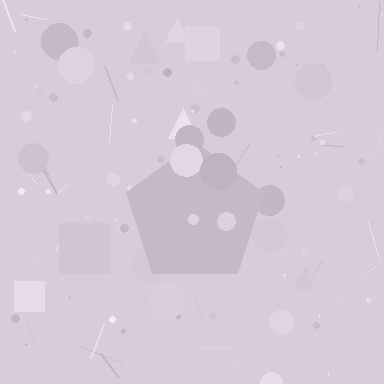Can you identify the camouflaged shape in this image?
The camouflaged shape is a pentagon.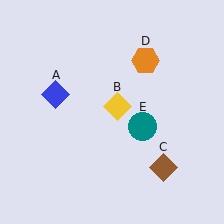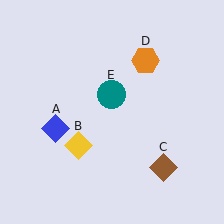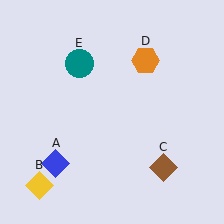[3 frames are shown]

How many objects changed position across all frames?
3 objects changed position: blue diamond (object A), yellow diamond (object B), teal circle (object E).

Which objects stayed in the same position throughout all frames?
Brown diamond (object C) and orange hexagon (object D) remained stationary.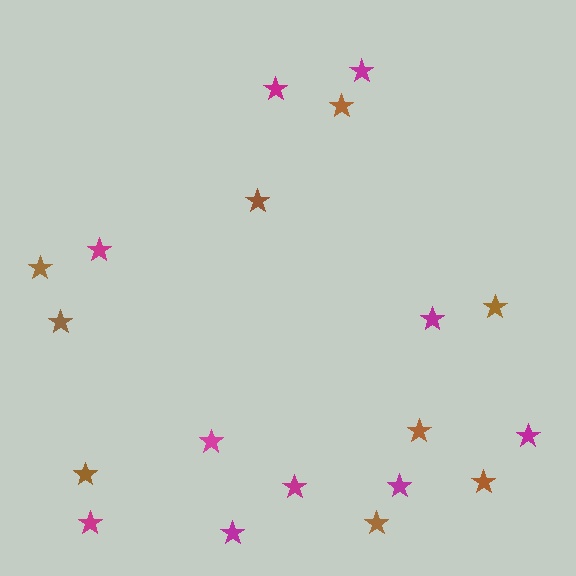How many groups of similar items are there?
There are 2 groups: one group of magenta stars (10) and one group of brown stars (9).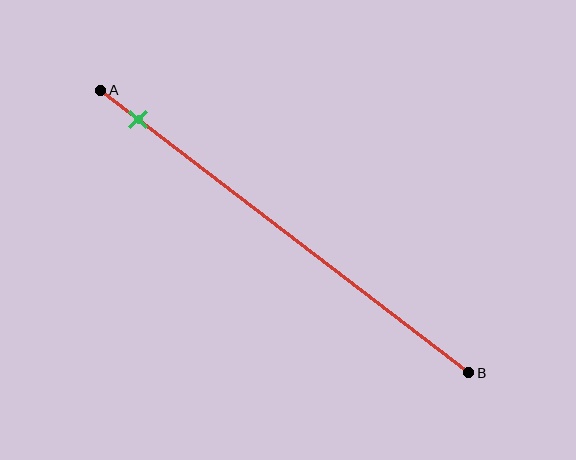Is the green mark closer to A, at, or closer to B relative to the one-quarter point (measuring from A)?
The green mark is closer to point A than the one-quarter point of segment AB.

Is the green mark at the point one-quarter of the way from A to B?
No, the mark is at about 10% from A, not at the 25% one-quarter point.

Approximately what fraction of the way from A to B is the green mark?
The green mark is approximately 10% of the way from A to B.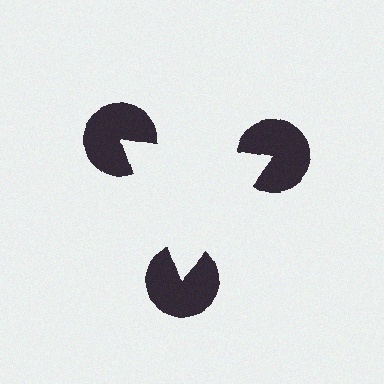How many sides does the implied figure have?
3 sides.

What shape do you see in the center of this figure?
An illusory triangle — its edges are inferred from the aligned wedge cuts in the pac-man discs, not physically drawn.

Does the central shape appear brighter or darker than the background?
It typically appears slightly brighter than the background, even though no actual brightness change is drawn.